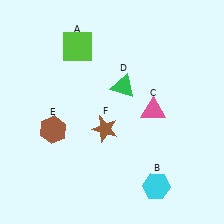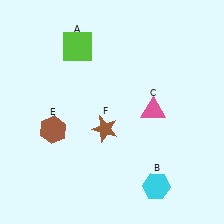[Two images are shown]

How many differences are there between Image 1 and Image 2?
There is 1 difference between the two images.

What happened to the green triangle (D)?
The green triangle (D) was removed in Image 2. It was in the top-right area of Image 1.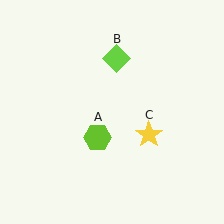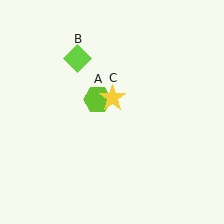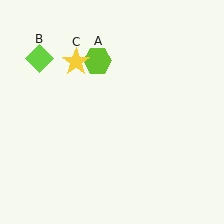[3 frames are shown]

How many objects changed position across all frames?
3 objects changed position: lime hexagon (object A), lime diamond (object B), yellow star (object C).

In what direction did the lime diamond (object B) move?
The lime diamond (object B) moved left.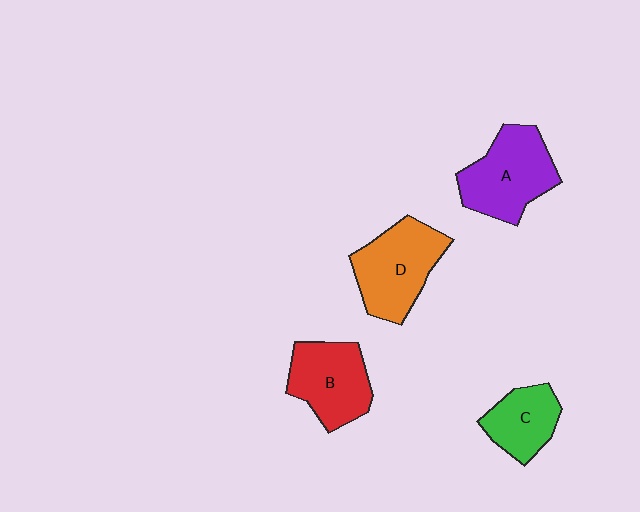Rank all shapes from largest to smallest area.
From largest to smallest: A (purple), D (orange), B (red), C (green).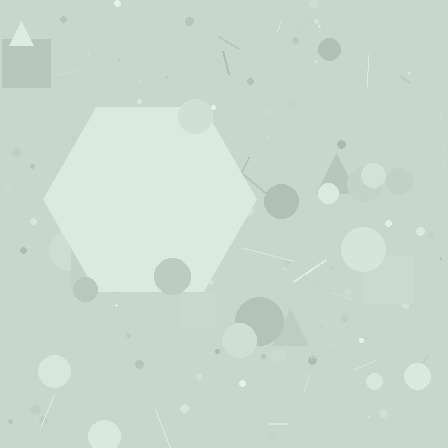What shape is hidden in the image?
A hexagon is hidden in the image.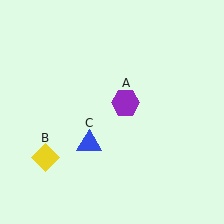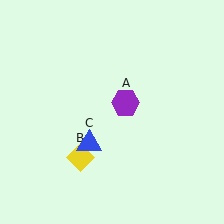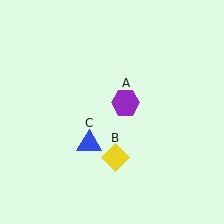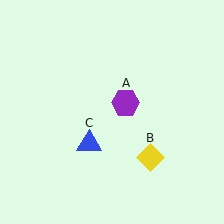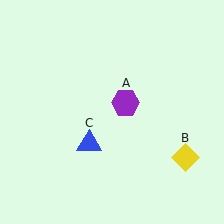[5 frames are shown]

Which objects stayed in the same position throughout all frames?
Purple hexagon (object A) and blue triangle (object C) remained stationary.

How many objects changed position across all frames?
1 object changed position: yellow diamond (object B).